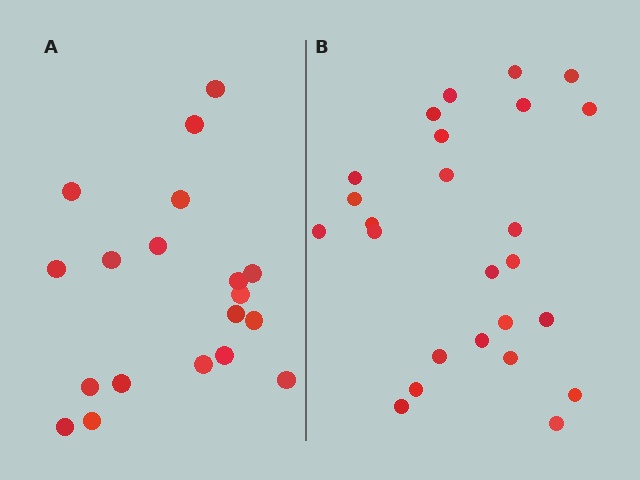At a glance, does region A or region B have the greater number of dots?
Region B (the right region) has more dots.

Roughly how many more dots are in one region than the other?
Region B has about 6 more dots than region A.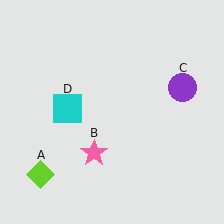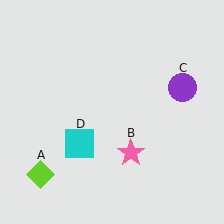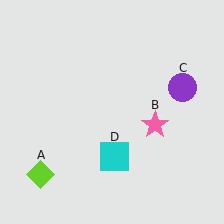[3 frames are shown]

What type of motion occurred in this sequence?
The pink star (object B), cyan square (object D) rotated counterclockwise around the center of the scene.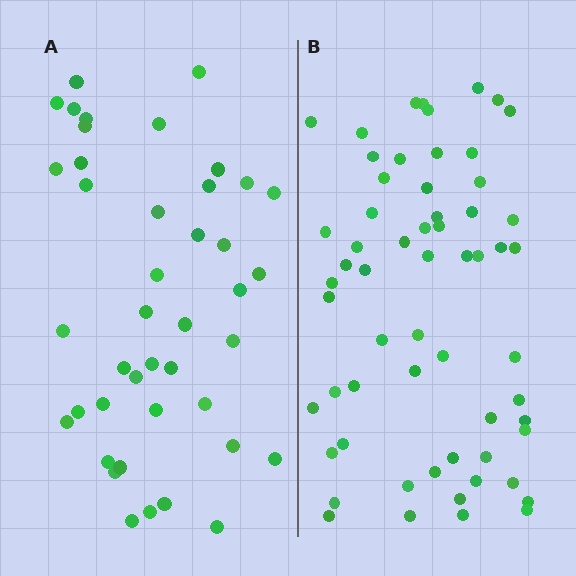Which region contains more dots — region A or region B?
Region B (the right region) has more dots.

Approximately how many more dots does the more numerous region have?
Region B has approximately 20 more dots than region A.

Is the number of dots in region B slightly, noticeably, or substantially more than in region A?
Region B has noticeably more, but not dramatically so. The ratio is roughly 1.4 to 1.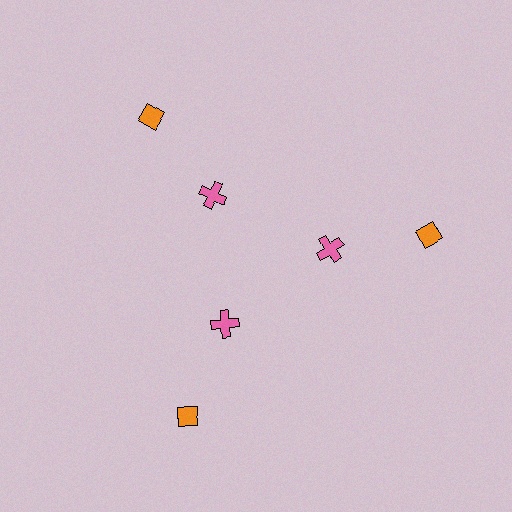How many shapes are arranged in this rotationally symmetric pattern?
There are 6 shapes, arranged in 3 groups of 2.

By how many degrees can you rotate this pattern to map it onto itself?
The pattern maps onto itself every 120 degrees of rotation.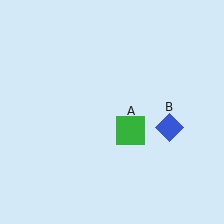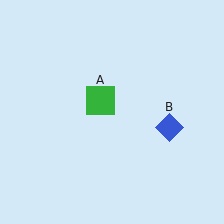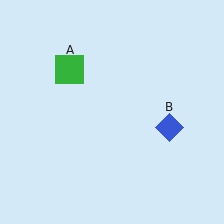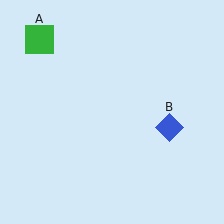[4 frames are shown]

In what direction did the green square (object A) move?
The green square (object A) moved up and to the left.